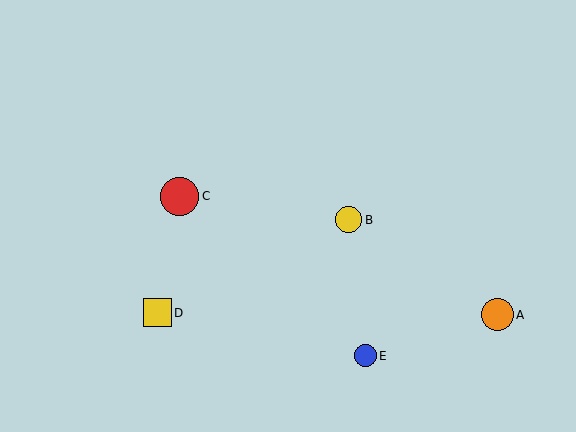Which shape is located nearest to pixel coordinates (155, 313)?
The yellow square (labeled D) at (157, 313) is nearest to that location.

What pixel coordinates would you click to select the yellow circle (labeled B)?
Click at (349, 220) to select the yellow circle B.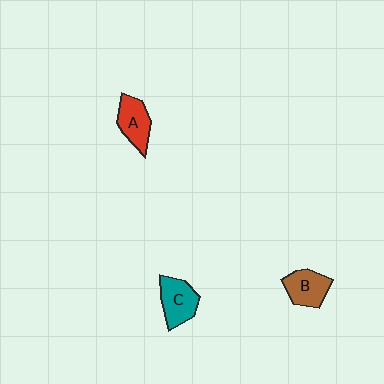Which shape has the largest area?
Shape C (teal).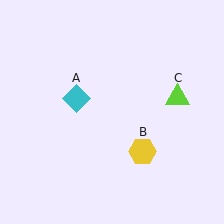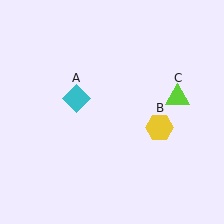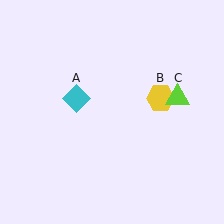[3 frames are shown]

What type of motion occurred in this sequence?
The yellow hexagon (object B) rotated counterclockwise around the center of the scene.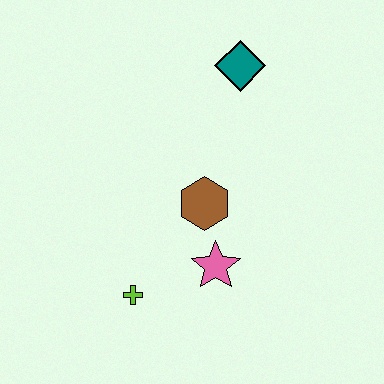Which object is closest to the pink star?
The brown hexagon is closest to the pink star.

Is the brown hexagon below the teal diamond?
Yes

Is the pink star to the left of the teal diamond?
Yes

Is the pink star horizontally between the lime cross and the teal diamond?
Yes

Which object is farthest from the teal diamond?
The lime cross is farthest from the teal diamond.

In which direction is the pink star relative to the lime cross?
The pink star is to the right of the lime cross.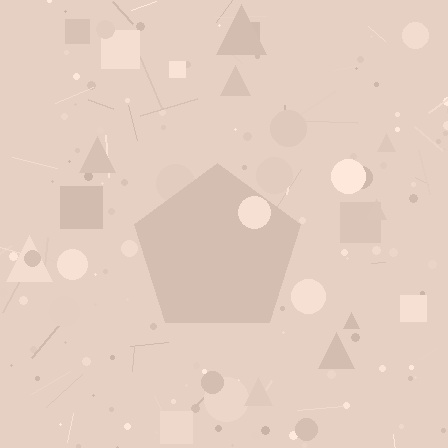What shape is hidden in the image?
A pentagon is hidden in the image.